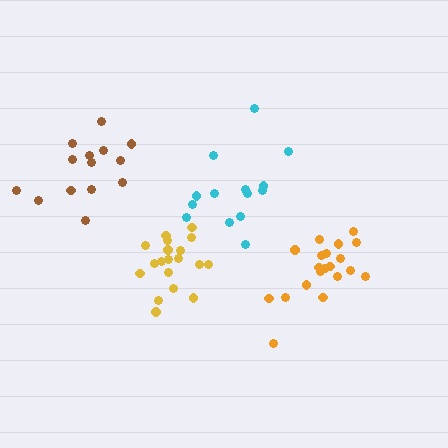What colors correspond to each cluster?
The clusters are colored: cyan, yellow, orange, brown.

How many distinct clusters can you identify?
There are 4 distinct clusters.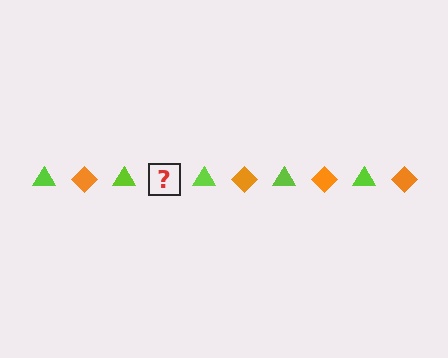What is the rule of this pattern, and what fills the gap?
The rule is that the pattern alternates between lime triangle and orange diamond. The gap should be filled with an orange diamond.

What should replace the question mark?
The question mark should be replaced with an orange diamond.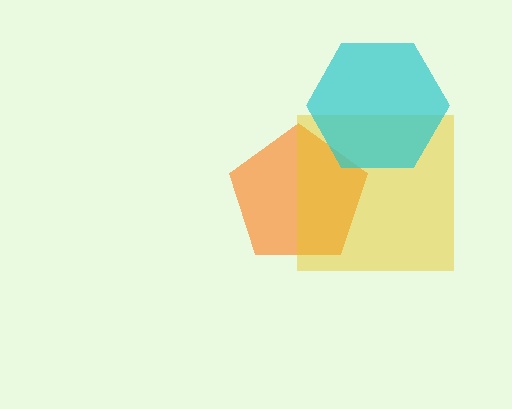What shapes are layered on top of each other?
The layered shapes are: an orange pentagon, a yellow square, a cyan hexagon.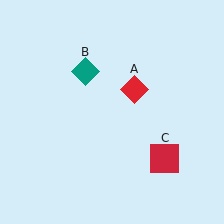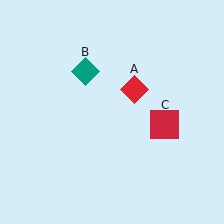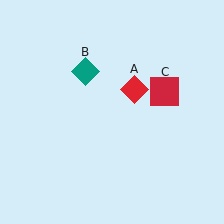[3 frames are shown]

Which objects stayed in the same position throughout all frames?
Red diamond (object A) and teal diamond (object B) remained stationary.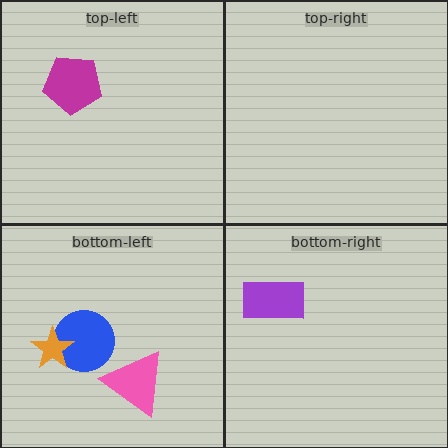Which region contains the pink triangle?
The bottom-left region.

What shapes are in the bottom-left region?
The pink triangle, the blue circle, the orange star.